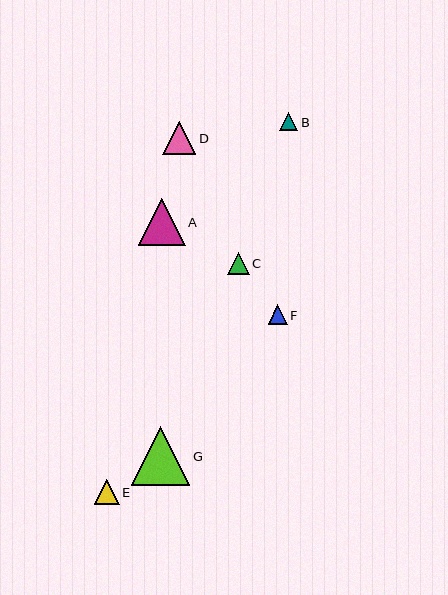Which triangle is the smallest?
Triangle B is the smallest with a size of approximately 18 pixels.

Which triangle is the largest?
Triangle G is the largest with a size of approximately 58 pixels.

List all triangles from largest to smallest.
From largest to smallest: G, A, D, E, C, F, B.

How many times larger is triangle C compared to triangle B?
Triangle C is approximately 1.2 times the size of triangle B.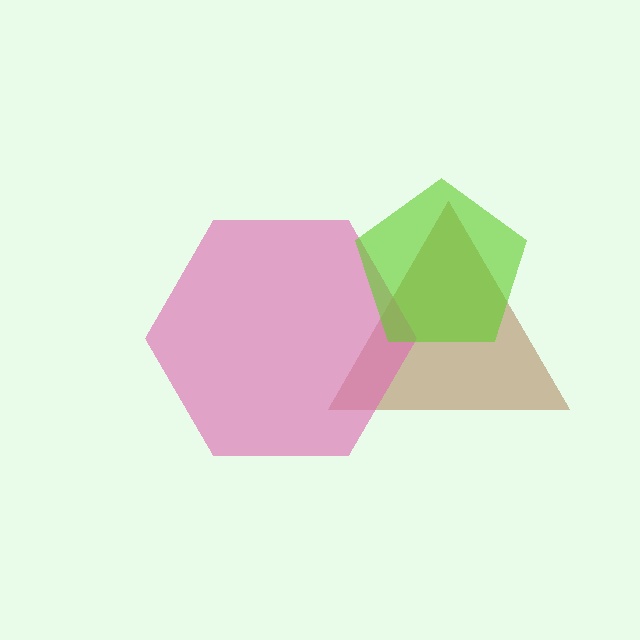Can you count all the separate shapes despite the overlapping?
Yes, there are 3 separate shapes.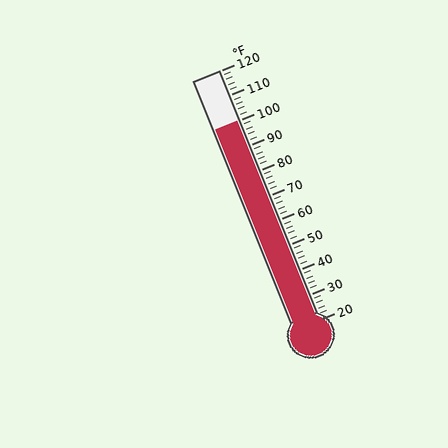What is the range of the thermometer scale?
The thermometer scale ranges from 20°F to 120°F.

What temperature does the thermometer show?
The thermometer shows approximately 100°F.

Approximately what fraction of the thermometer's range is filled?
The thermometer is filled to approximately 80% of its range.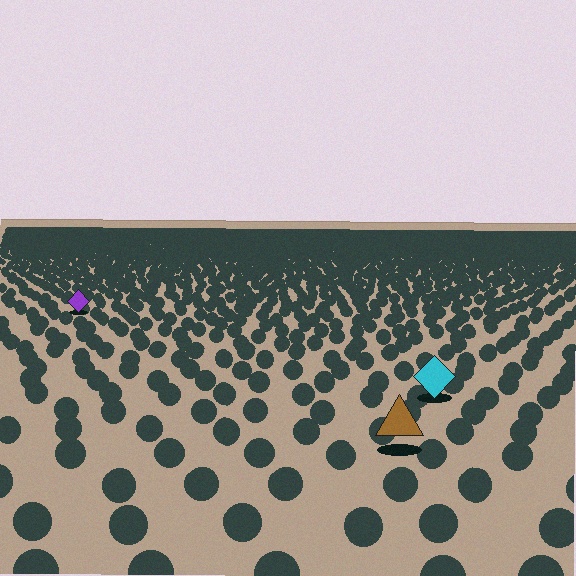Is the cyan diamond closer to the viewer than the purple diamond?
Yes. The cyan diamond is closer — you can tell from the texture gradient: the ground texture is coarser near it.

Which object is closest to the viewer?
The brown triangle is closest. The texture marks near it are larger and more spread out.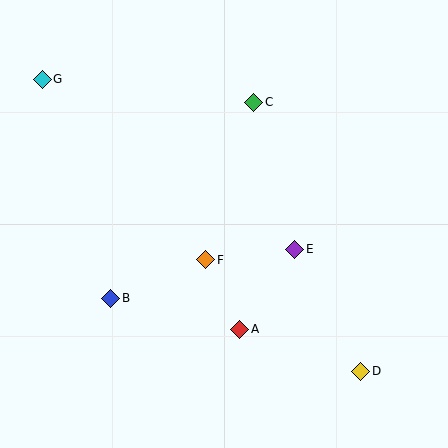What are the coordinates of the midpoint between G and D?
The midpoint between G and D is at (201, 225).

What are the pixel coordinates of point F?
Point F is at (206, 260).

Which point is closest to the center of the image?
Point F at (206, 260) is closest to the center.